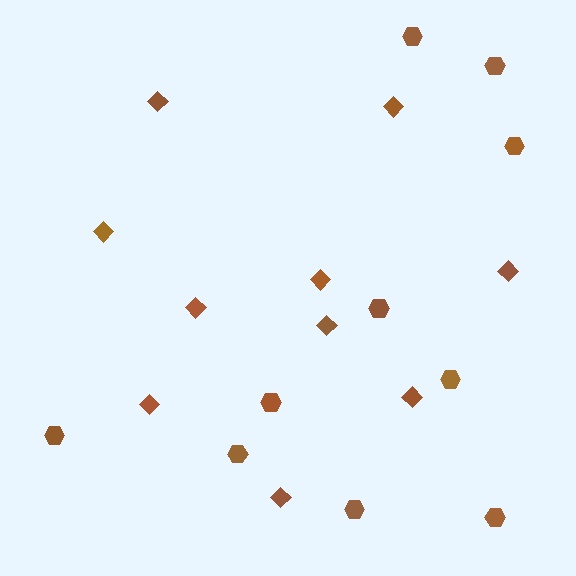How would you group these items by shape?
There are 2 groups: one group of diamonds (10) and one group of hexagons (10).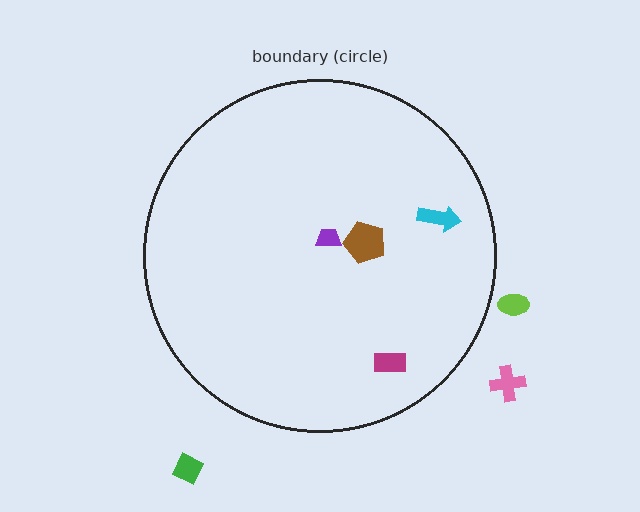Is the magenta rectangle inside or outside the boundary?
Inside.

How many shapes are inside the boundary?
4 inside, 3 outside.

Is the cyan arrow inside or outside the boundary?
Inside.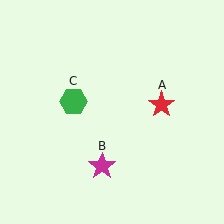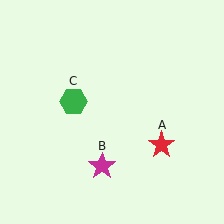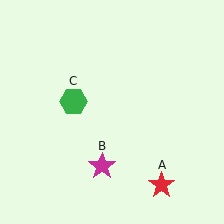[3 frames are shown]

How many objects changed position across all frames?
1 object changed position: red star (object A).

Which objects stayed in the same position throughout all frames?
Magenta star (object B) and green hexagon (object C) remained stationary.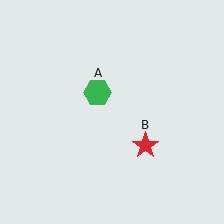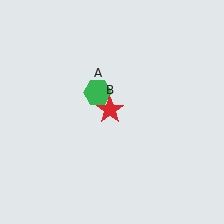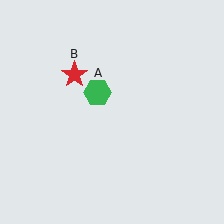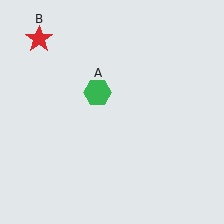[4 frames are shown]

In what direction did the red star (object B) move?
The red star (object B) moved up and to the left.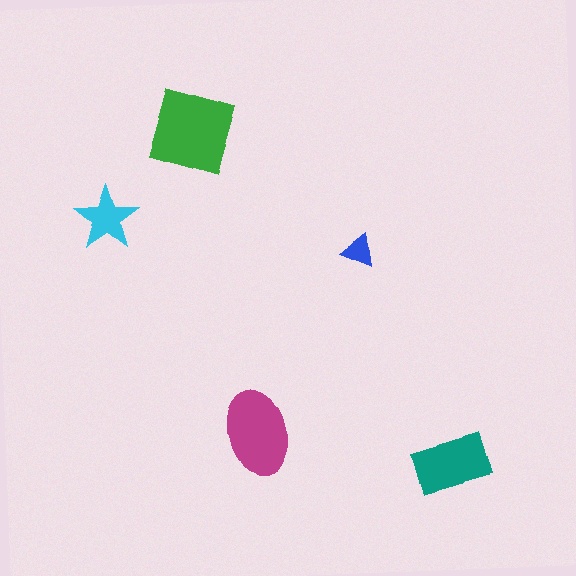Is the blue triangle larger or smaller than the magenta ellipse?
Smaller.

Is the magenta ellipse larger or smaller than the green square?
Smaller.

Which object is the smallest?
The blue triangle.